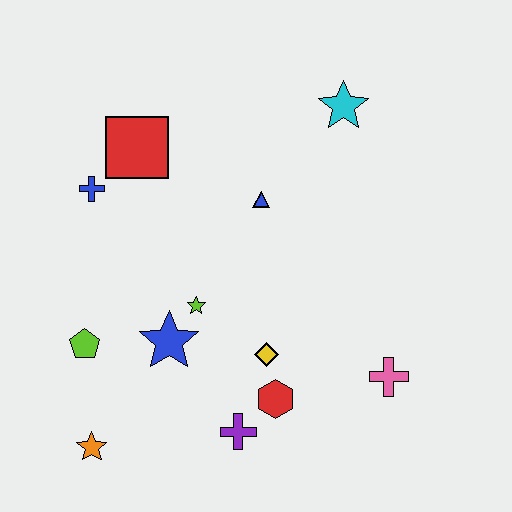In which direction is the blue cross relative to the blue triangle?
The blue cross is to the left of the blue triangle.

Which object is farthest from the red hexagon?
The cyan star is farthest from the red hexagon.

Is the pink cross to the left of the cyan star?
No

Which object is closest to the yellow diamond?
The red hexagon is closest to the yellow diamond.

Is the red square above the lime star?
Yes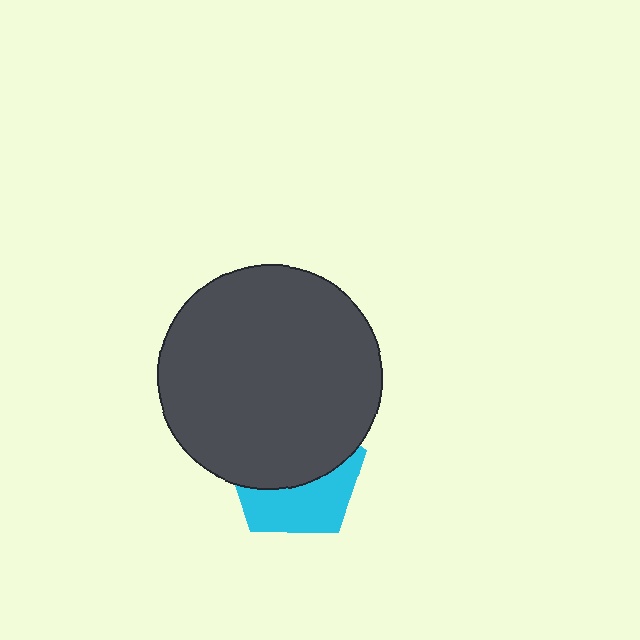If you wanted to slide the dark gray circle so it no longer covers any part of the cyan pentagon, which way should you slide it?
Slide it up — that is the most direct way to separate the two shapes.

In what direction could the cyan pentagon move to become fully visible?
The cyan pentagon could move down. That would shift it out from behind the dark gray circle entirely.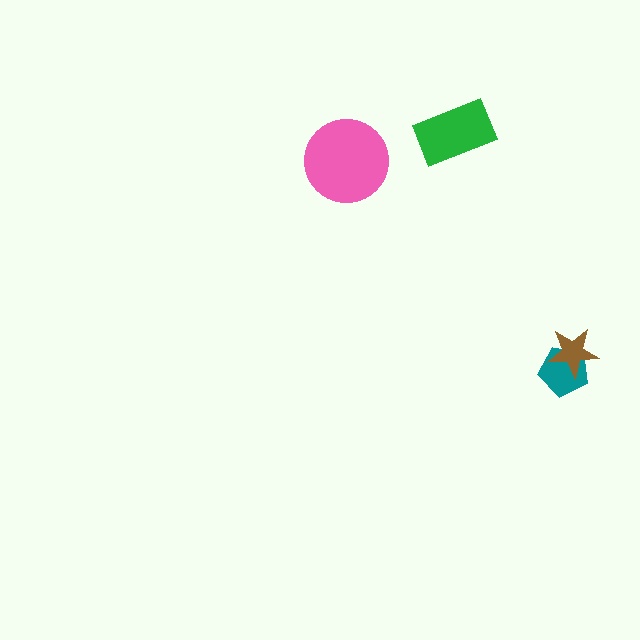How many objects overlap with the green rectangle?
0 objects overlap with the green rectangle.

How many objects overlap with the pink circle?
0 objects overlap with the pink circle.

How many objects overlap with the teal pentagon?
1 object overlaps with the teal pentagon.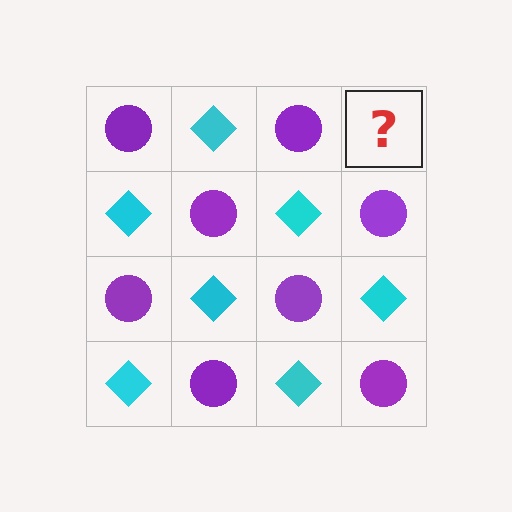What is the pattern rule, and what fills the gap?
The rule is that it alternates purple circle and cyan diamond in a checkerboard pattern. The gap should be filled with a cyan diamond.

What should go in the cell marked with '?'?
The missing cell should contain a cyan diamond.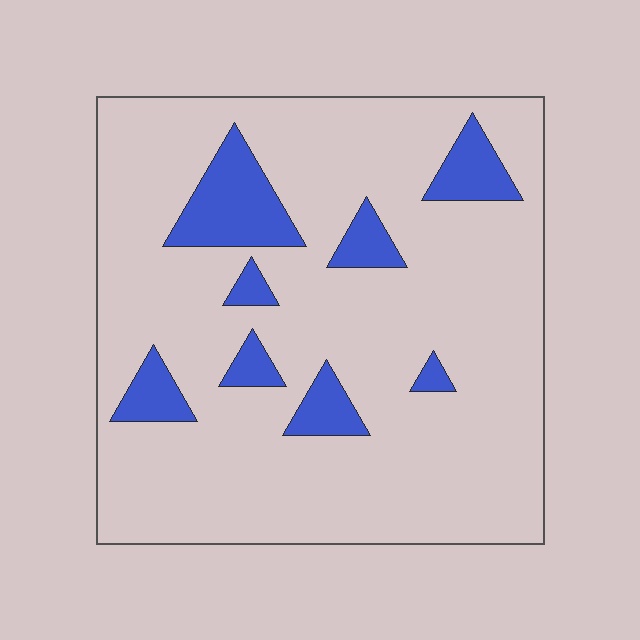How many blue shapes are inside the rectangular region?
8.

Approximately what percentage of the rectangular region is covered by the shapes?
Approximately 15%.